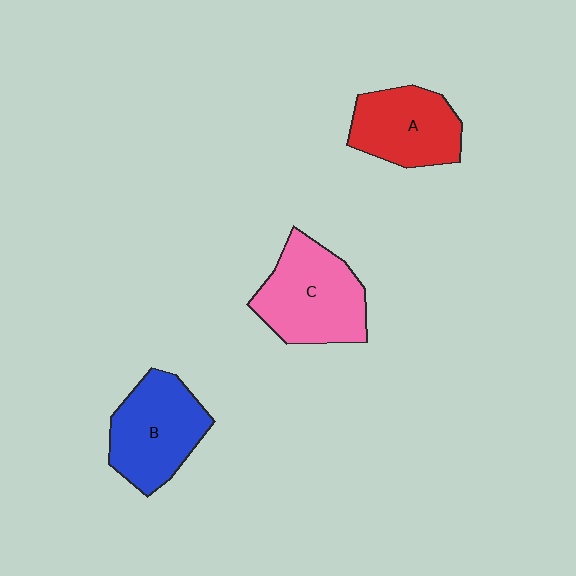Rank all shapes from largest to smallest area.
From largest to smallest: C (pink), B (blue), A (red).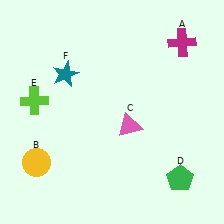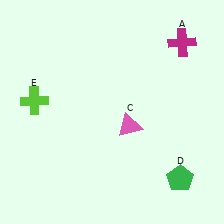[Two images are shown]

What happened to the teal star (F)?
The teal star (F) was removed in Image 2. It was in the top-left area of Image 1.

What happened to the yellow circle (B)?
The yellow circle (B) was removed in Image 2. It was in the bottom-left area of Image 1.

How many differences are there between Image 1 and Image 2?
There are 2 differences between the two images.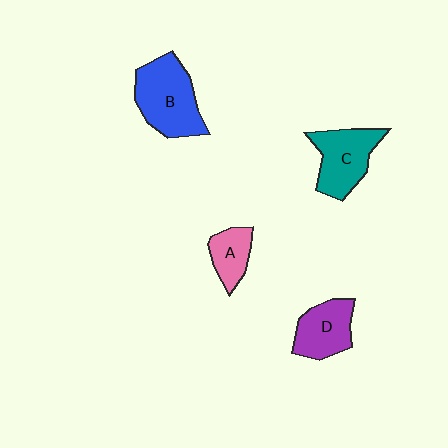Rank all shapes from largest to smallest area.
From largest to smallest: B (blue), C (teal), D (purple), A (pink).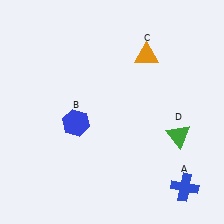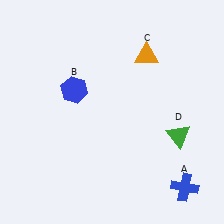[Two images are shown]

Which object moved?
The blue hexagon (B) moved up.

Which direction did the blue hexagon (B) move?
The blue hexagon (B) moved up.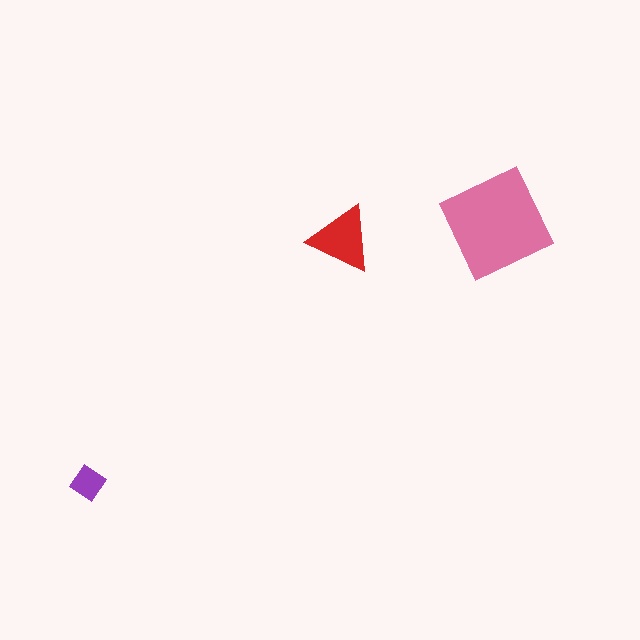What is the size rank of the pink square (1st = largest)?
1st.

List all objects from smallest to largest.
The purple diamond, the red triangle, the pink square.